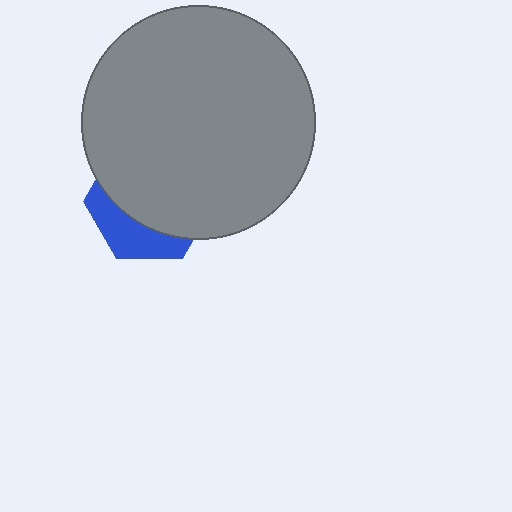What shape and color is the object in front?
The object in front is a gray circle.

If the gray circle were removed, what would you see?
You would see the complete blue hexagon.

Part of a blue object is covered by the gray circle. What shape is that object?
It is a hexagon.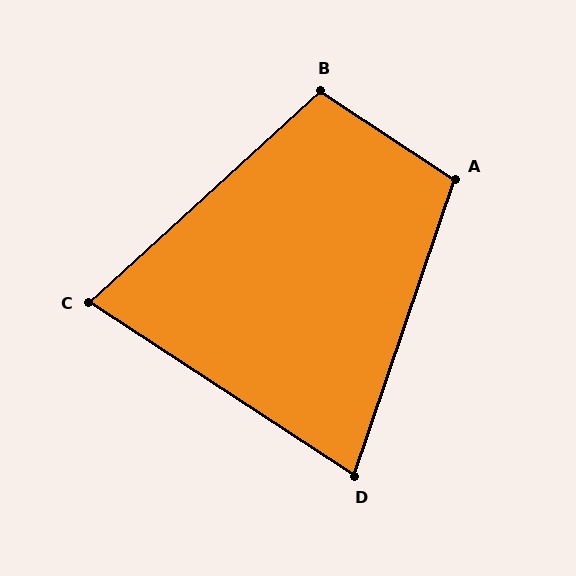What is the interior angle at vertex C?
Approximately 76 degrees (acute).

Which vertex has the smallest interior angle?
D, at approximately 76 degrees.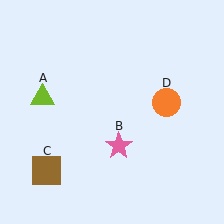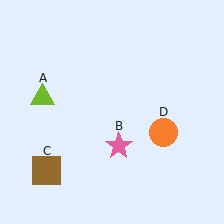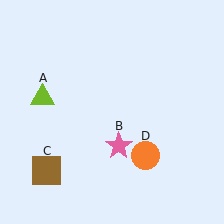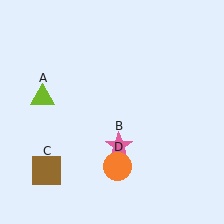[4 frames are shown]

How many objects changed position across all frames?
1 object changed position: orange circle (object D).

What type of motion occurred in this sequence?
The orange circle (object D) rotated clockwise around the center of the scene.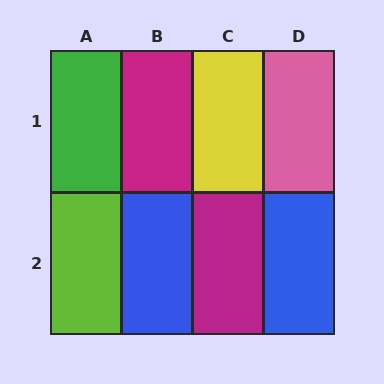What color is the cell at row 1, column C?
Yellow.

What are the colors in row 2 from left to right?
Lime, blue, magenta, blue.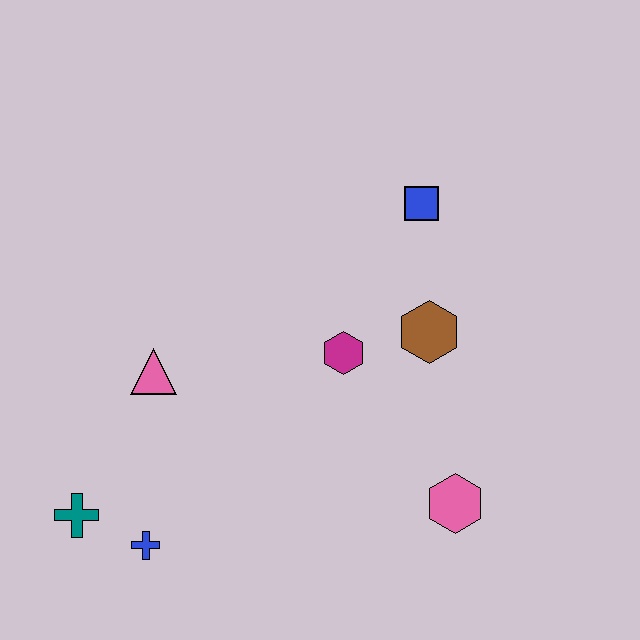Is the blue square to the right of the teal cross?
Yes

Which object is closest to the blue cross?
The teal cross is closest to the blue cross.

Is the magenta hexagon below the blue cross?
No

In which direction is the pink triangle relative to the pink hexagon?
The pink triangle is to the left of the pink hexagon.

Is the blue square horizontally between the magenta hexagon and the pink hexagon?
Yes